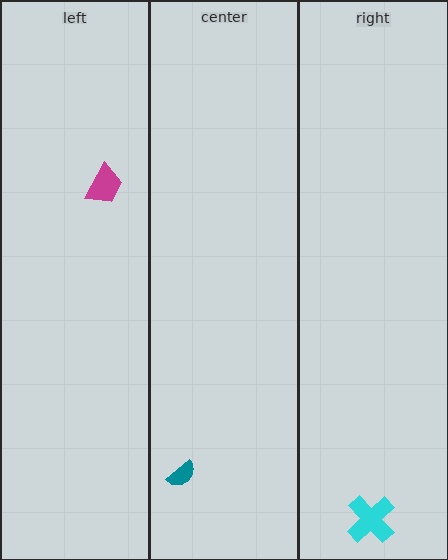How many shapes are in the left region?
1.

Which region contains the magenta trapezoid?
The left region.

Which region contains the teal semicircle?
The center region.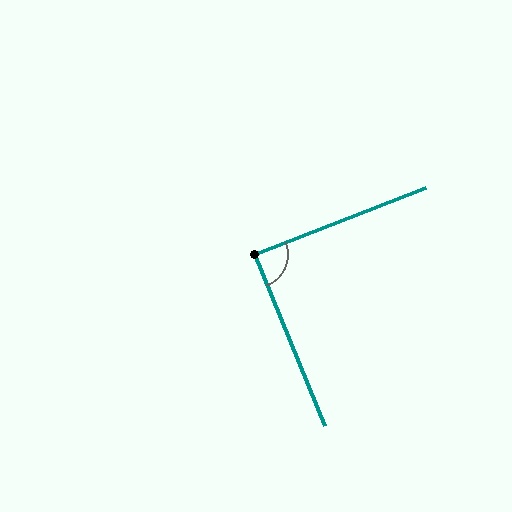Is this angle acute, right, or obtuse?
It is approximately a right angle.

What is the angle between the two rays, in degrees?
Approximately 89 degrees.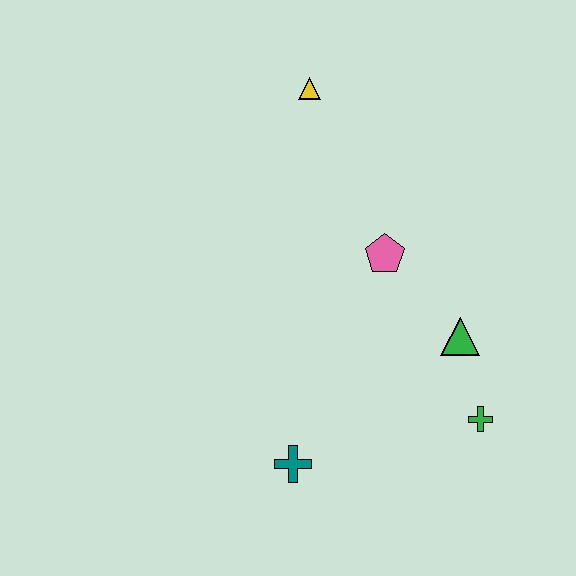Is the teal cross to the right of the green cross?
No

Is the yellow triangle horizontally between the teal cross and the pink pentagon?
Yes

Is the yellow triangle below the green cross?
No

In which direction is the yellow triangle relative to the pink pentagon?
The yellow triangle is above the pink pentagon.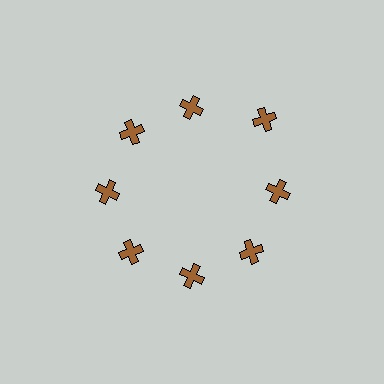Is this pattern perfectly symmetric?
No. The 8 brown crosses are arranged in a ring, but one element near the 2 o'clock position is pushed outward from the center, breaking the 8-fold rotational symmetry.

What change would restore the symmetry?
The symmetry would be restored by moving it inward, back onto the ring so that all 8 crosses sit at equal angles and equal distance from the center.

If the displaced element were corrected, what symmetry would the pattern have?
It would have 8-fold rotational symmetry — the pattern would map onto itself every 45 degrees.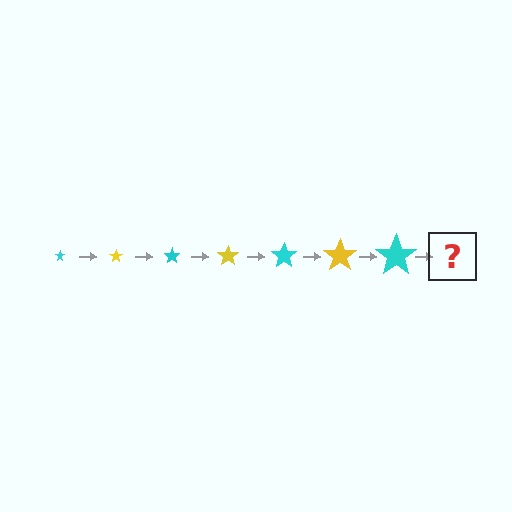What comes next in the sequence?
The next element should be a yellow star, larger than the previous one.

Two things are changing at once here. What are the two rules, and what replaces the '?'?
The two rules are that the star grows larger each step and the color cycles through cyan and yellow. The '?' should be a yellow star, larger than the previous one.